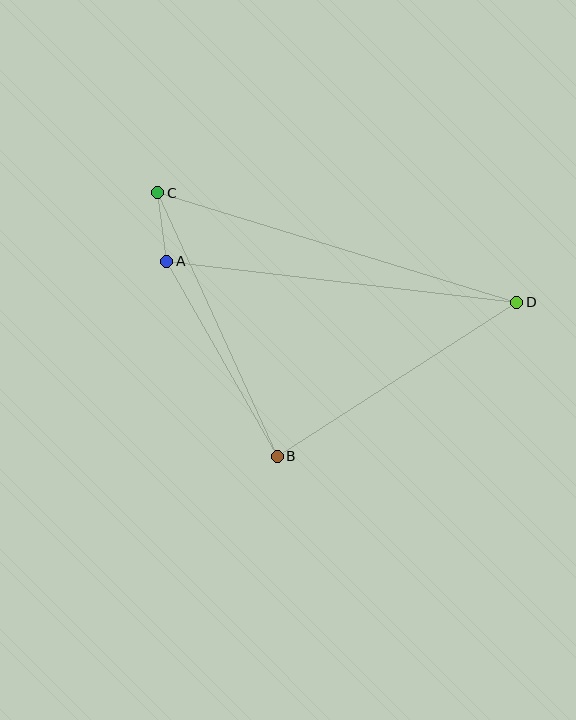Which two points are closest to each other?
Points A and C are closest to each other.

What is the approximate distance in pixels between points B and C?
The distance between B and C is approximately 289 pixels.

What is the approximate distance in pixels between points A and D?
The distance between A and D is approximately 352 pixels.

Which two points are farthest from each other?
Points C and D are farthest from each other.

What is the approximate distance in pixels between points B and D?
The distance between B and D is approximately 285 pixels.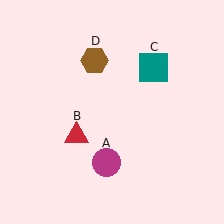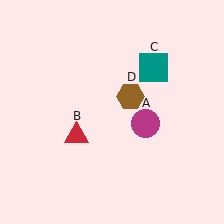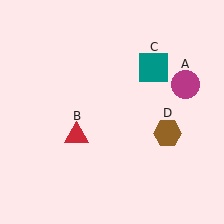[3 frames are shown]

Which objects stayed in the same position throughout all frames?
Red triangle (object B) and teal square (object C) remained stationary.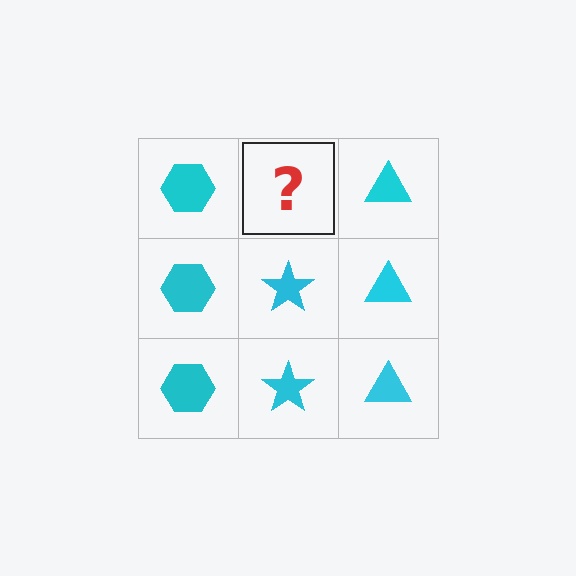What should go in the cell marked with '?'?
The missing cell should contain a cyan star.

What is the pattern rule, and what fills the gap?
The rule is that each column has a consistent shape. The gap should be filled with a cyan star.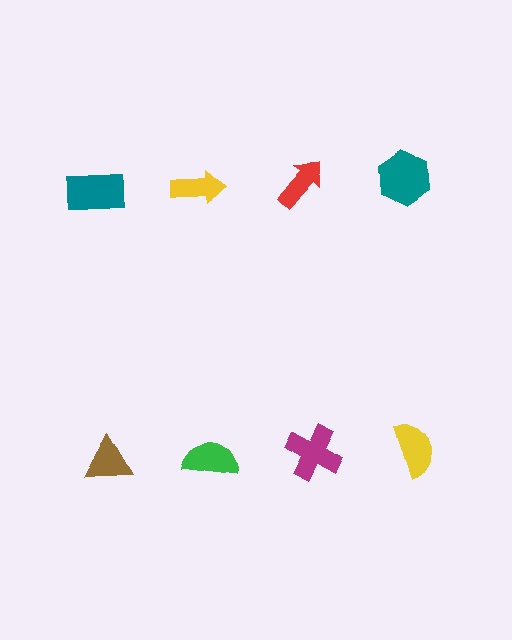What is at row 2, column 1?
A brown triangle.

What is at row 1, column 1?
A teal rectangle.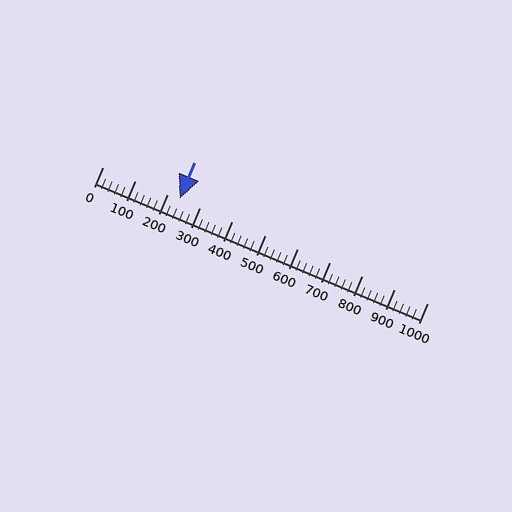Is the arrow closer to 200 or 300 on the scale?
The arrow is closer to 200.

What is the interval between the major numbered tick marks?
The major tick marks are spaced 100 units apart.